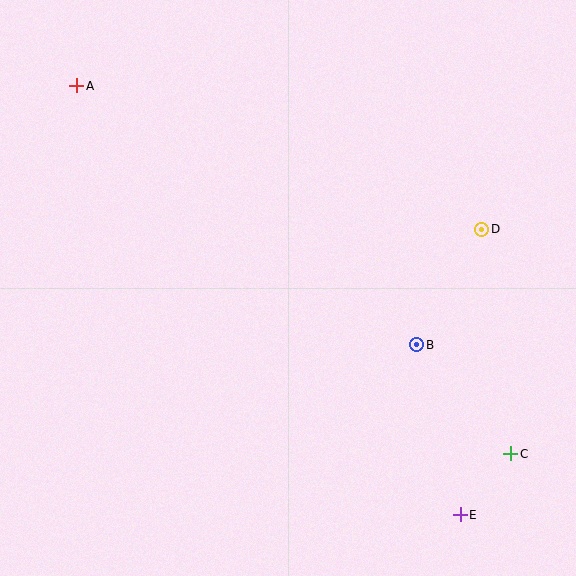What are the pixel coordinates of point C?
Point C is at (511, 454).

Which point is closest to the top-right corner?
Point D is closest to the top-right corner.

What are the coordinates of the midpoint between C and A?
The midpoint between C and A is at (294, 270).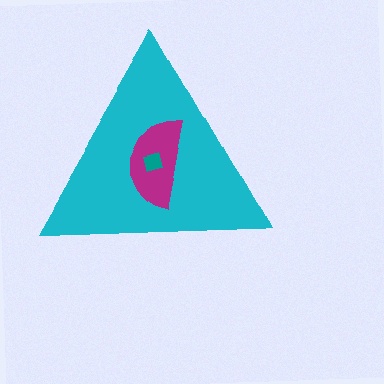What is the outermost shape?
The cyan triangle.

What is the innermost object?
The teal diamond.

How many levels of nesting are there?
3.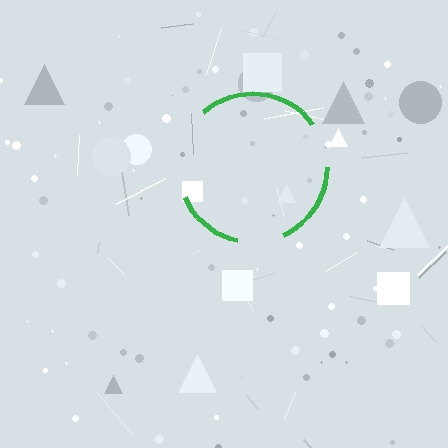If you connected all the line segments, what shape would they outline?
They would outline a circle.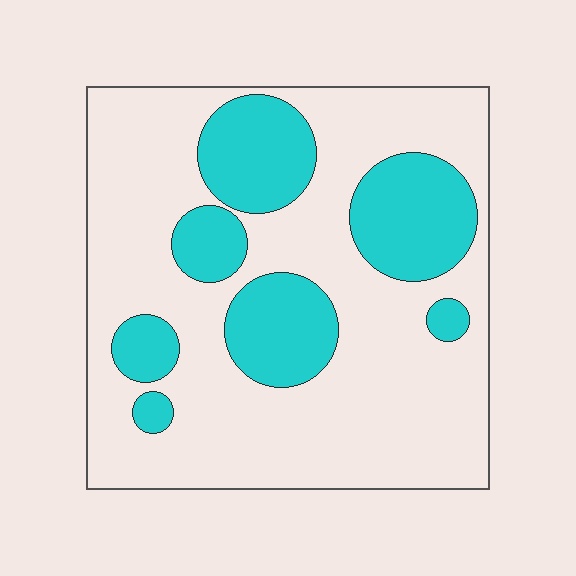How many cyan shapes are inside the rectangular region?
7.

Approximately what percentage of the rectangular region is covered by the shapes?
Approximately 30%.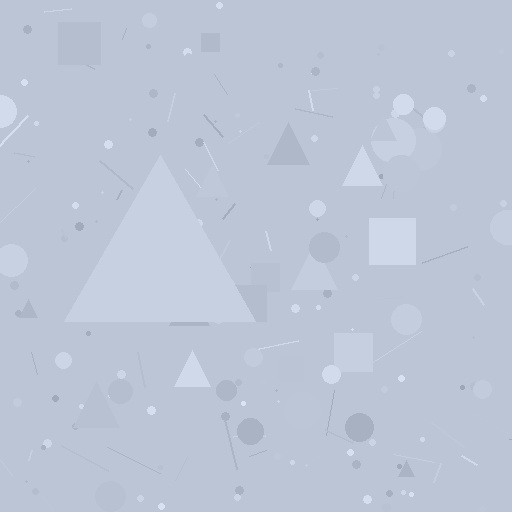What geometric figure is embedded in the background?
A triangle is embedded in the background.